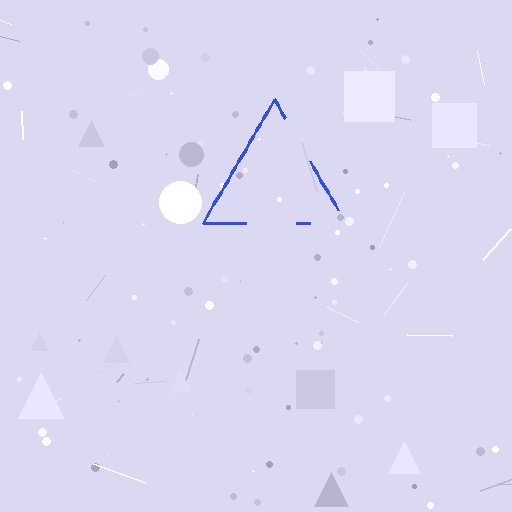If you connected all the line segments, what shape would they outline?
They would outline a triangle.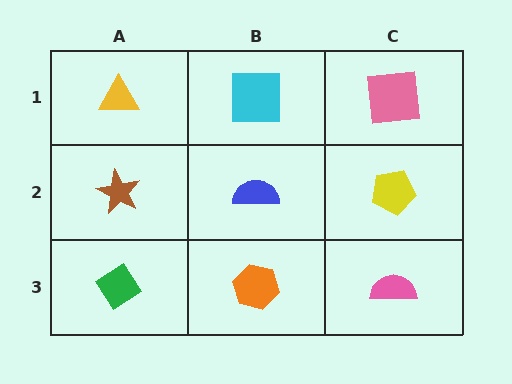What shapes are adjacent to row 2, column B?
A cyan square (row 1, column B), an orange hexagon (row 3, column B), a brown star (row 2, column A), a yellow pentagon (row 2, column C).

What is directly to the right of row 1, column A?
A cyan square.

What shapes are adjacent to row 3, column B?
A blue semicircle (row 2, column B), a green diamond (row 3, column A), a pink semicircle (row 3, column C).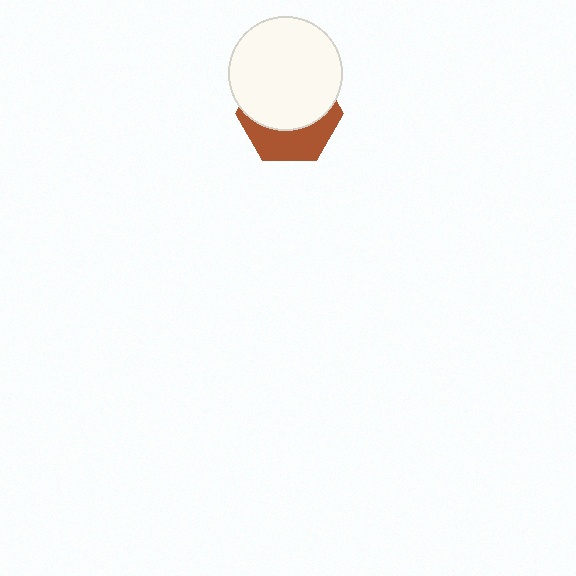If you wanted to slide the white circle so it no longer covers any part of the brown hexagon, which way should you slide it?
Slide it up — that is the most direct way to separate the two shapes.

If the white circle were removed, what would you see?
You would see the complete brown hexagon.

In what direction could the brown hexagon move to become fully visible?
The brown hexagon could move down. That would shift it out from behind the white circle entirely.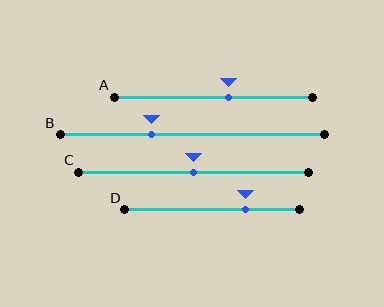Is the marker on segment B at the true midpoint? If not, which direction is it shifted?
No, the marker on segment B is shifted to the left by about 15% of the segment length.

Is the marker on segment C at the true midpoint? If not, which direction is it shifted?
Yes, the marker on segment C is at the true midpoint.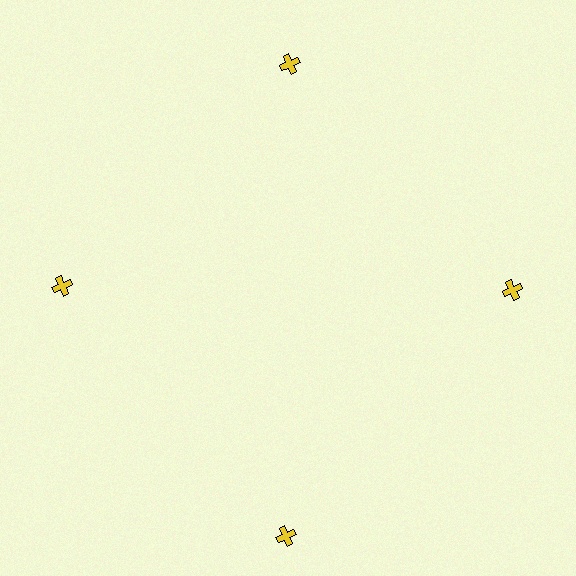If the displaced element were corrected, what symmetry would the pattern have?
It would have 4-fold rotational symmetry — the pattern would map onto itself every 90 degrees.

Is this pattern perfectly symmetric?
No. The 4 yellow crosses are arranged in a ring, but one element near the 6 o'clock position is pushed outward from the center, breaking the 4-fold rotational symmetry.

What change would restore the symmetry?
The symmetry would be restored by moving it inward, back onto the ring so that all 4 crosses sit at equal angles and equal distance from the center.